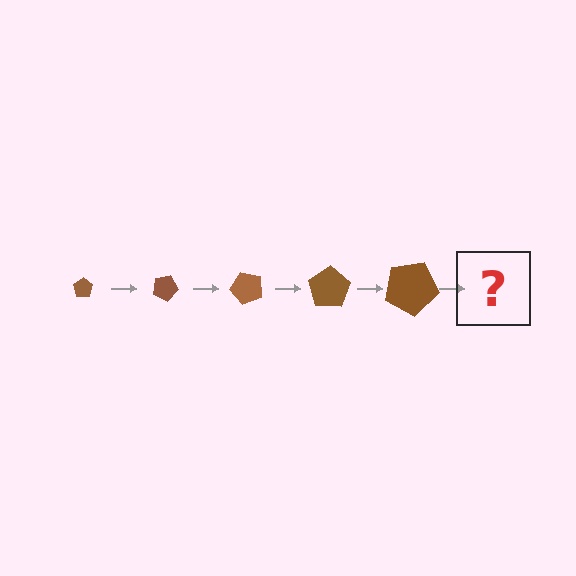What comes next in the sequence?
The next element should be a pentagon, larger than the previous one and rotated 125 degrees from the start.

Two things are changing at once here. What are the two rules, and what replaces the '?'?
The two rules are that the pentagon grows larger each step and it rotates 25 degrees each step. The '?' should be a pentagon, larger than the previous one and rotated 125 degrees from the start.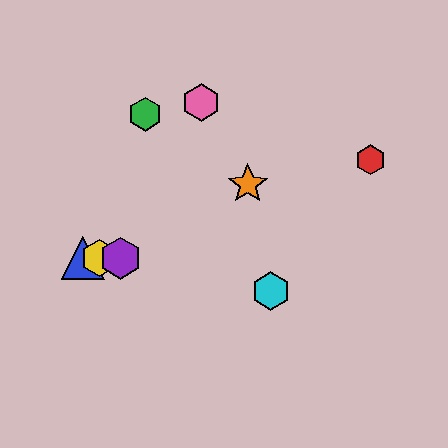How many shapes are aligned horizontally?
3 shapes (the blue triangle, the yellow hexagon, the purple hexagon) are aligned horizontally.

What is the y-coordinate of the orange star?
The orange star is at y≈184.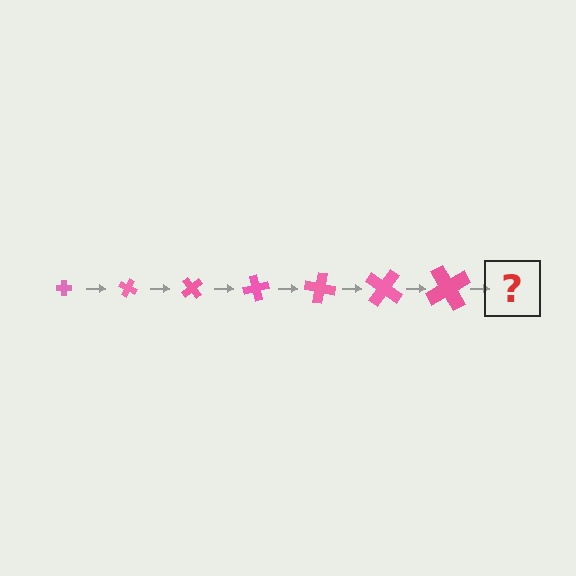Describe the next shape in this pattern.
It should be a cross, larger than the previous one and rotated 175 degrees from the start.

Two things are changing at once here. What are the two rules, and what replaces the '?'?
The two rules are that the cross grows larger each step and it rotates 25 degrees each step. The '?' should be a cross, larger than the previous one and rotated 175 degrees from the start.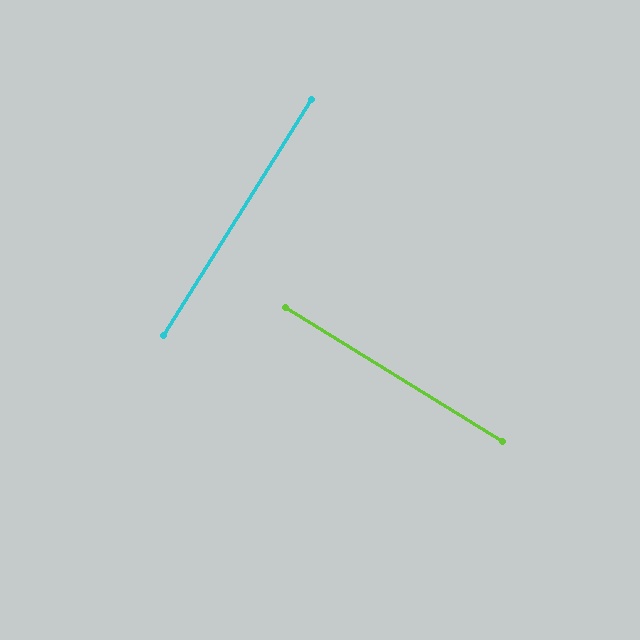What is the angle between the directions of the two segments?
Approximately 90 degrees.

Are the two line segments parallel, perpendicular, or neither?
Perpendicular — they meet at approximately 90°.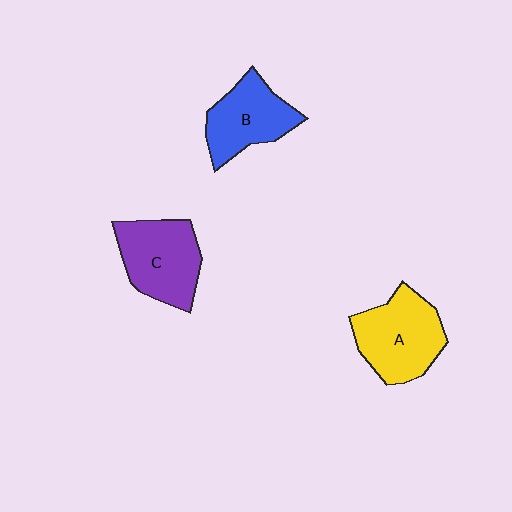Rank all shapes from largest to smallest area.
From largest to smallest: A (yellow), C (purple), B (blue).